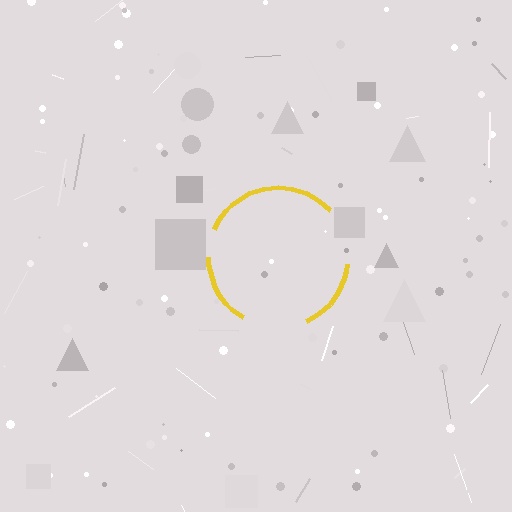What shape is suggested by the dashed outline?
The dashed outline suggests a circle.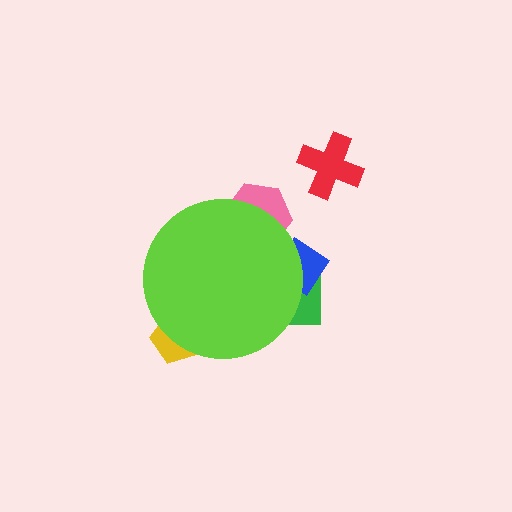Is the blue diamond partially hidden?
Yes, the blue diamond is partially hidden behind the lime circle.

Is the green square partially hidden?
Yes, the green square is partially hidden behind the lime circle.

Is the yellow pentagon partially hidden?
Yes, the yellow pentagon is partially hidden behind the lime circle.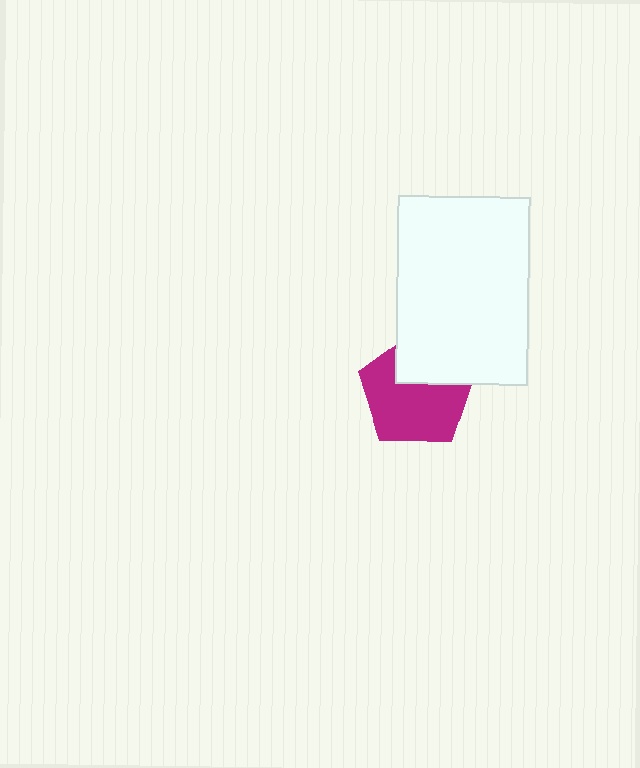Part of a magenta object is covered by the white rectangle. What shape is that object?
It is a pentagon.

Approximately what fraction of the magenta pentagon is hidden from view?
Roughly 33% of the magenta pentagon is hidden behind the white rectangle.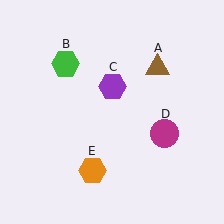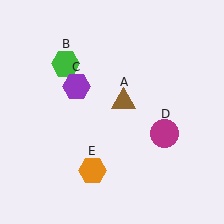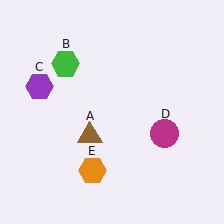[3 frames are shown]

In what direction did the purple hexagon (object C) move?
The purple hexagon (object C) moved left.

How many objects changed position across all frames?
2 objects changed position: brown triangle (object A), purple hexagon (object C).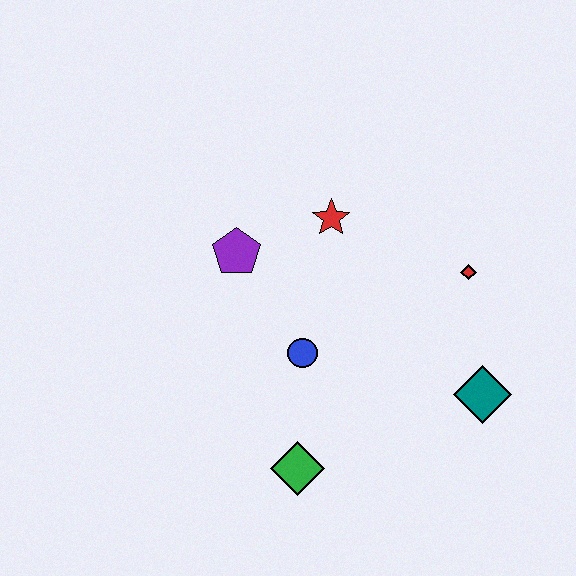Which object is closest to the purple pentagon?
The red star is closest to the purple pentagon.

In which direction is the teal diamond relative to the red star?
The teal diamond is below the red star.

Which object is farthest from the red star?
The green diamond is farthest from the red star.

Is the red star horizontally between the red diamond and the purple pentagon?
Yes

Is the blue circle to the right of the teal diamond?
No